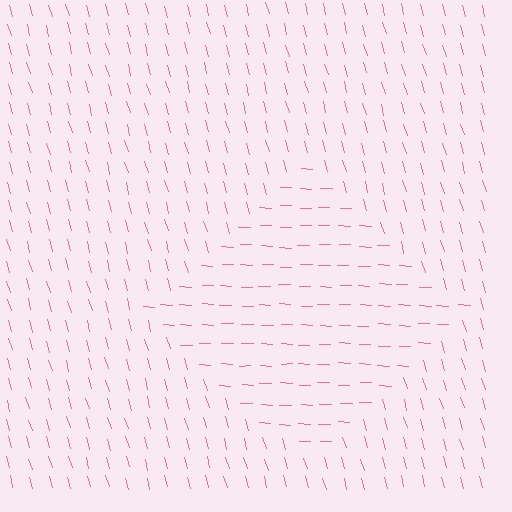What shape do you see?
I see a diamond.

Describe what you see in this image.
The image is filled with small pink line segments. A diamond region in the image has lines oriented differently from the surrounding lines, creating a visible texture boundary.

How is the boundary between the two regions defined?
The boundary is defined purely by a change in line orientation (approximately 72 degrees difference). All lines are the same color and thickness.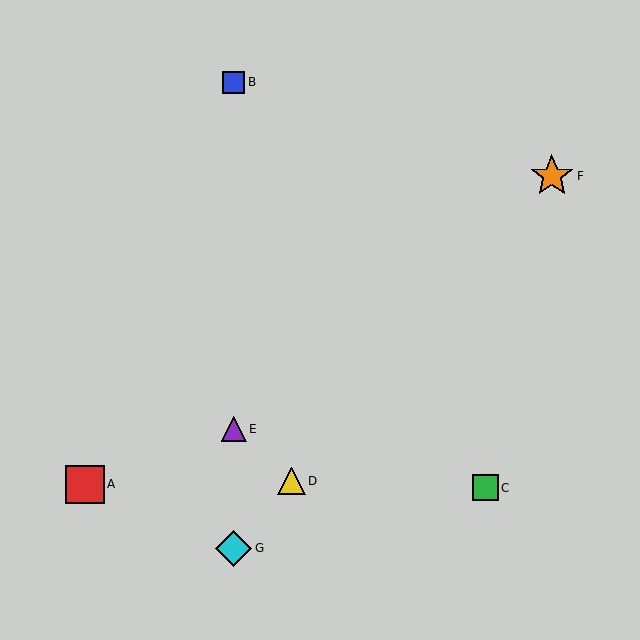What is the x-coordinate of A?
Object A is at x≈85.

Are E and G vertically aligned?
Yes, both are at x≈234.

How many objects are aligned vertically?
3 objects (B, E, G) are aligned vertically.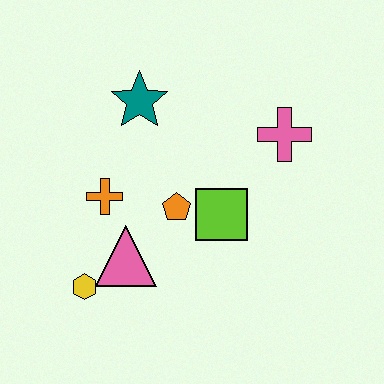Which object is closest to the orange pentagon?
The lime square is closest to the orange pentagon.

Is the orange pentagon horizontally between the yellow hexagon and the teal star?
No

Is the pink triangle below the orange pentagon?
Yes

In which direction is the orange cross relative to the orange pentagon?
The orange cross is to the left of the orange pentagon.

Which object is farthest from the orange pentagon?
The pink cross is farthest from the orange pentagon.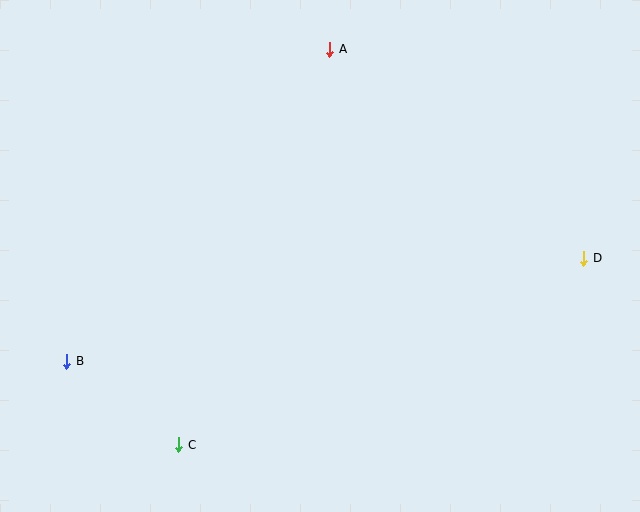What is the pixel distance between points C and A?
The distance between C and A is 423 pixels.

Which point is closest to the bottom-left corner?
Point B is closest to the bottom-left corner.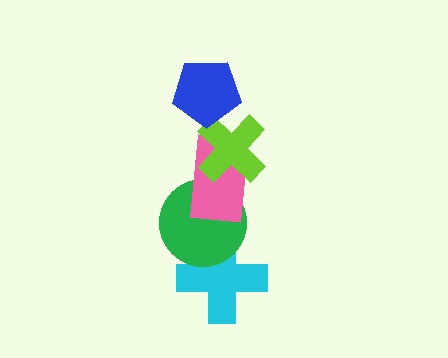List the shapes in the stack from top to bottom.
From top to bottom: the blue pentagon, the lime cross, the pink rectangle, the green circle, the cyan cross.